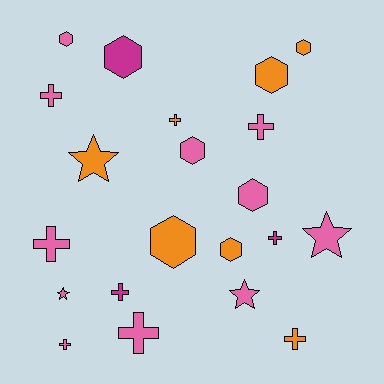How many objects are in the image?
There are 21 objects.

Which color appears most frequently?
Pink, with 11 objects.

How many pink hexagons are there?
There are 3 pink hexagons.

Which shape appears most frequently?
Cross, with 9 objects.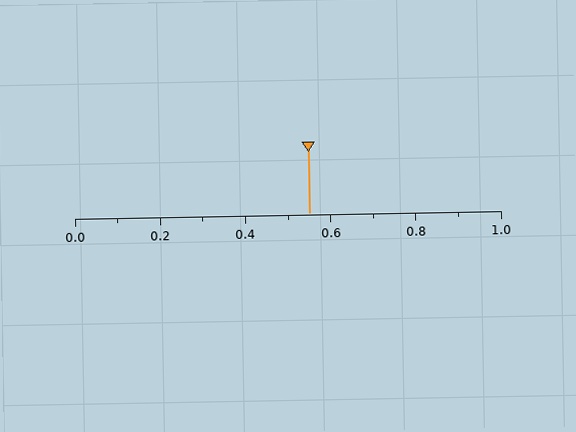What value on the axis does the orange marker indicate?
The marker indicates approximately 0.55.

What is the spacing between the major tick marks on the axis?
The major ticks are spaced 0.2 apart.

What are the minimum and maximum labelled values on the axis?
The axis runs from 0.0 to 1.0.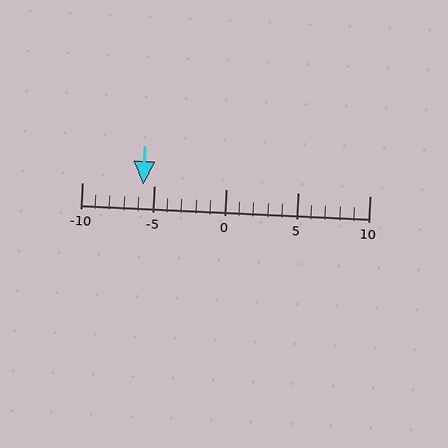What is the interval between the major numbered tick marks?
The major tick marks are spaced 5 units apart.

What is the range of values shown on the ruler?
The ruler shows values from -10 to 10.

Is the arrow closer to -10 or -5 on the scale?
The arrow is closer to -5.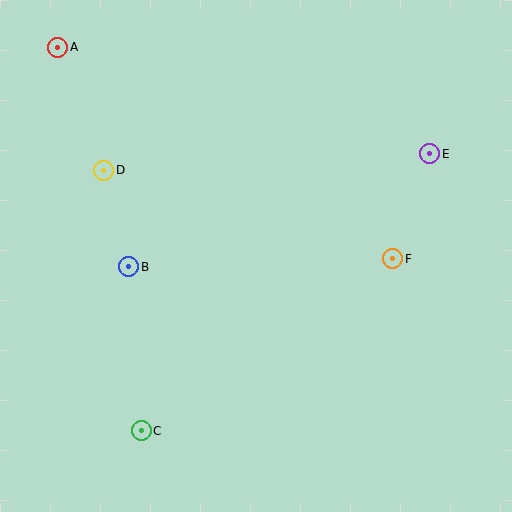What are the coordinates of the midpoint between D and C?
The midpoint between D and C is at (122, 301).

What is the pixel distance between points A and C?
The distance between A and C is 393 pixels.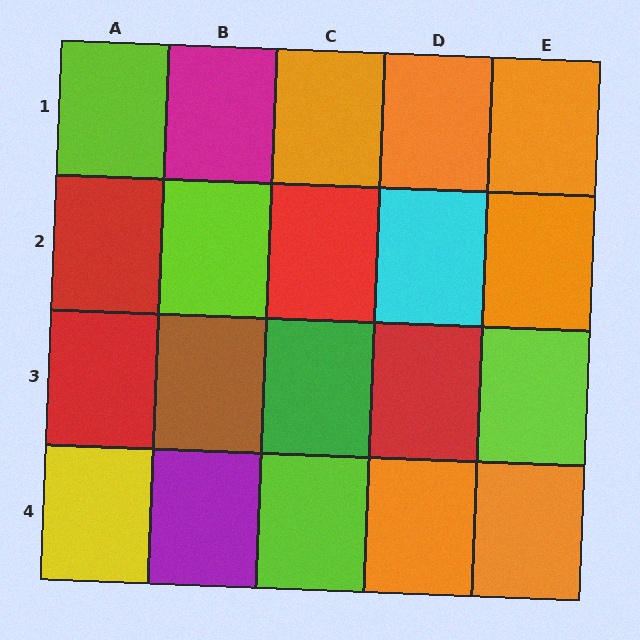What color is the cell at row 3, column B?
Brown.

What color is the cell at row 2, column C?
Red.